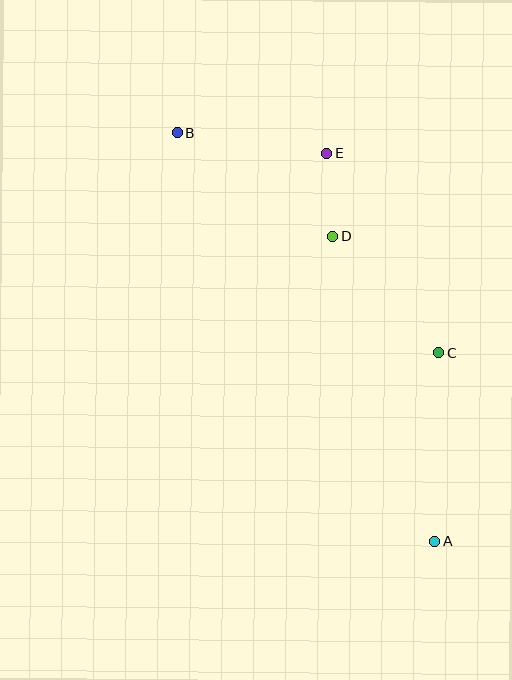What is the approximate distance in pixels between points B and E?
The distance between B and E is approximately 151 pixels.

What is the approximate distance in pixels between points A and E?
The distance between A and E is approximately 403 pixels.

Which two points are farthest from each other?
Points A and B are farthest from each other.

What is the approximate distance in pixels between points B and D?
The distance between B and D is approximately 187 pixels.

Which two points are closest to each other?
Points D and E are closest to each other.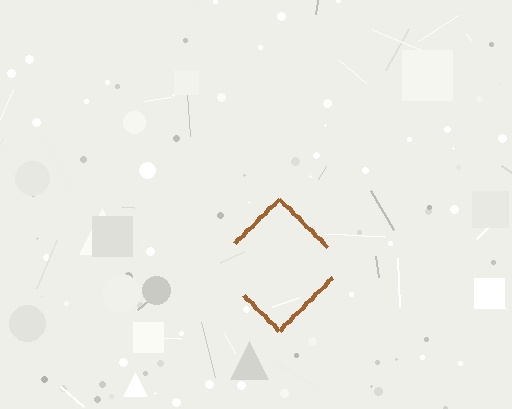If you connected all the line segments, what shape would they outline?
They would outline a diamond.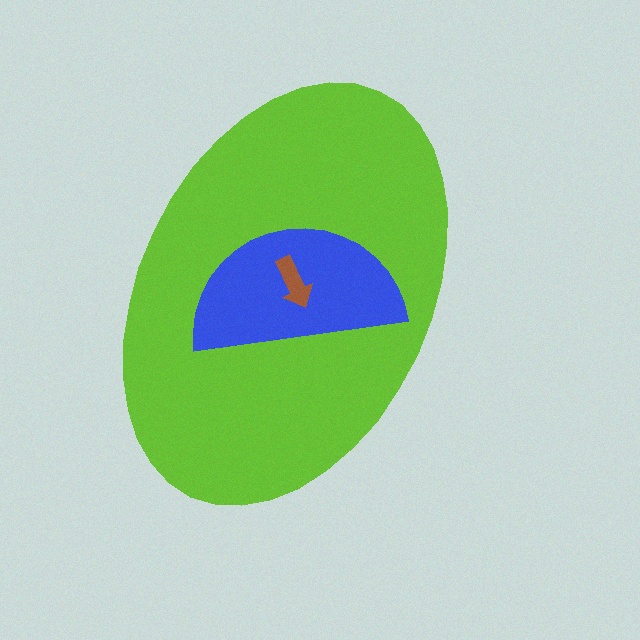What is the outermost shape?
The lime ellipse.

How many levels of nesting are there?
3.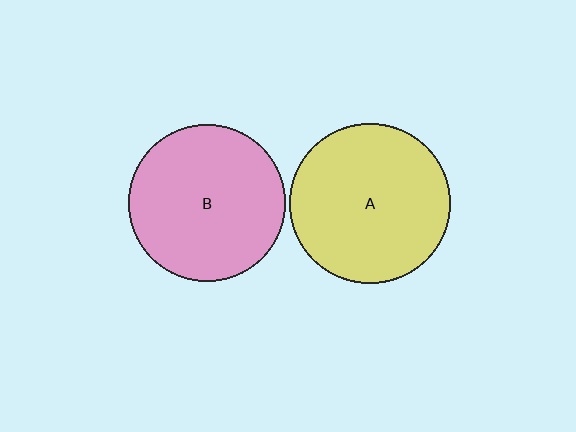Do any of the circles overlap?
No, none of the circles overlap.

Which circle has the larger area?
Circle A (yellow).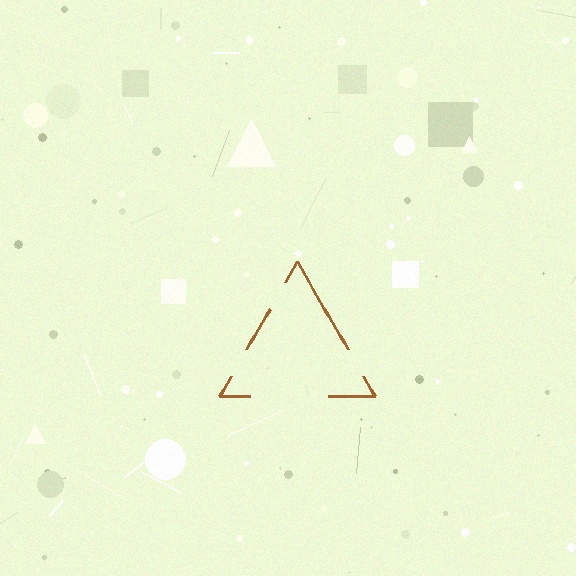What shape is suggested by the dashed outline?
The dashed outline suggests a triangle.